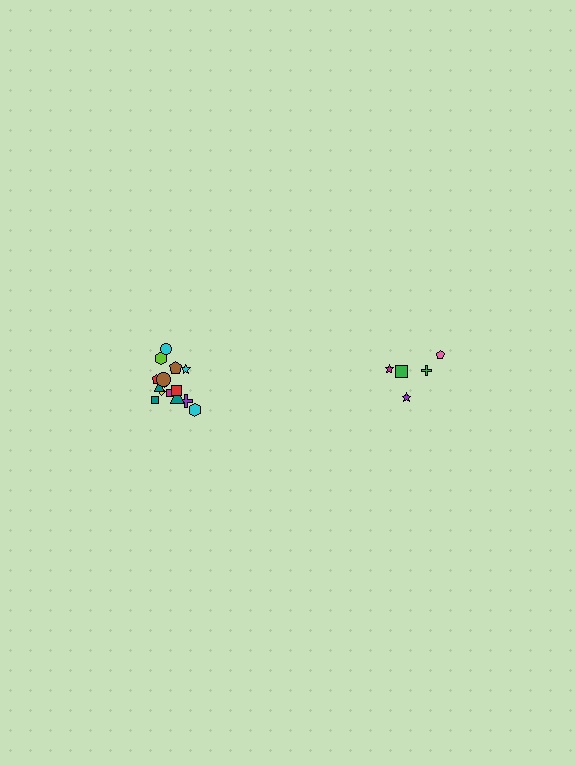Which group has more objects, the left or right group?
The left group.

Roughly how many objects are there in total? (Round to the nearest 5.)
Roughly 20 objects in total.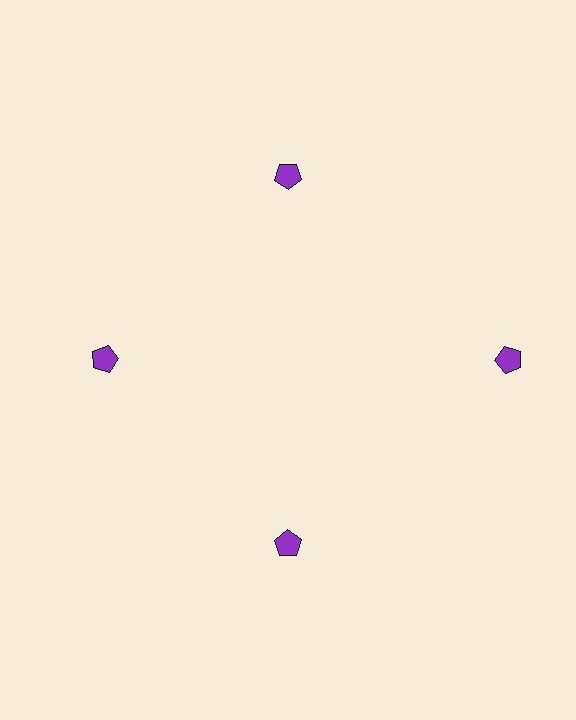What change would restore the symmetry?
The symmetry would be restored by moving it inward, back onto the ring so that all 4 pentagons sit at equal angles and equal distance from the center.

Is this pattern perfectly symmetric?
No. The 4 purple pentagons are arranged in a ring, but one element near the 3 o'clock position is pushed outward from the center, breaking the 4-fold rotational symmetry.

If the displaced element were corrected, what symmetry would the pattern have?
It would have 4-fold rotational symmetry — the pattern would map onto itself every 90 degrees.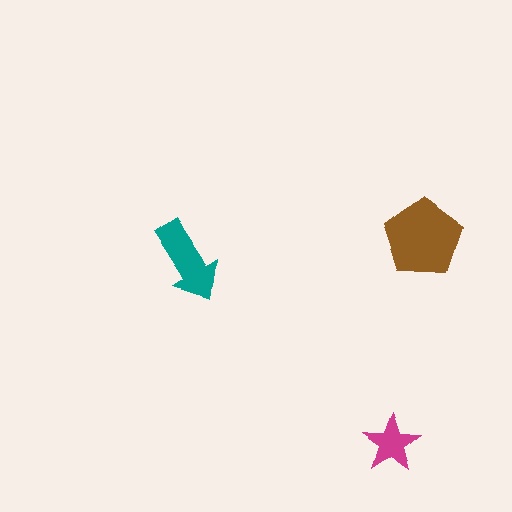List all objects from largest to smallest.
The brown pentagon, the teal arrow, the magenta star.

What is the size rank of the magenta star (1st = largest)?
3rd.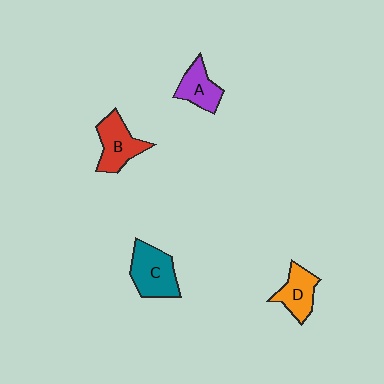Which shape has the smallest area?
Shape A (purple).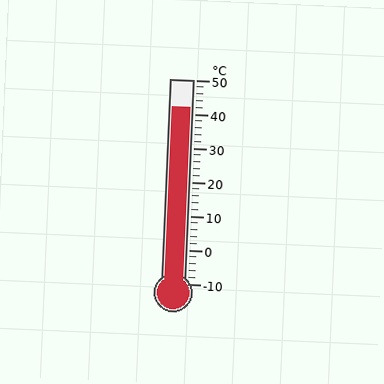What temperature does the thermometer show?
The thermometer shows approximately 42°C.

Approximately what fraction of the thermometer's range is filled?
The thermometer is filled to approximately 85% of its range.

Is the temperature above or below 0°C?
The temperature is above 0°C.